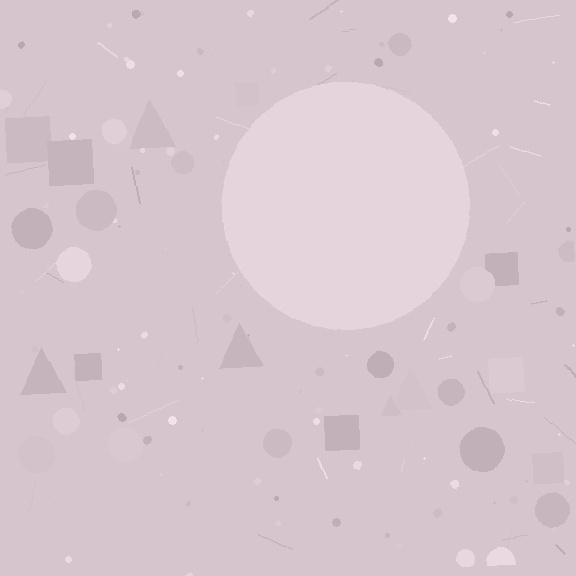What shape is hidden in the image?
A circle is hidden in the image.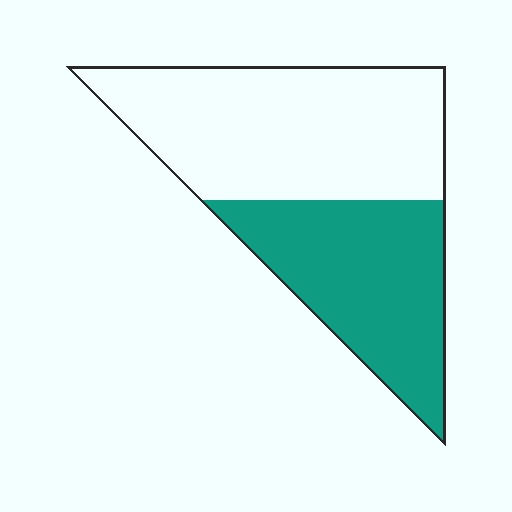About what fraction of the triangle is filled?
About two fifths (2/5).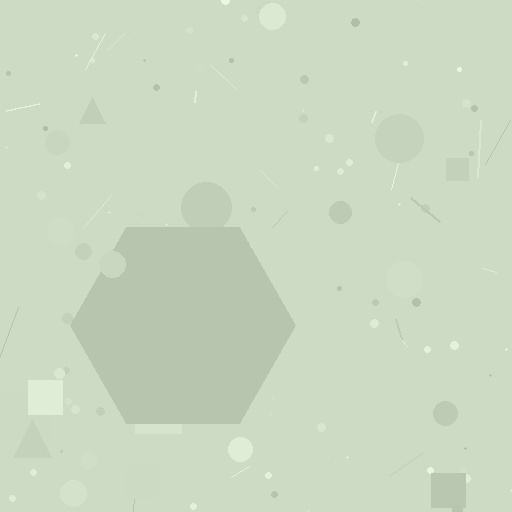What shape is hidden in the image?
A hexagon is hidden in the image.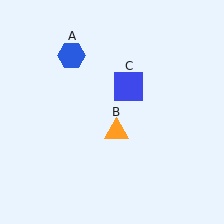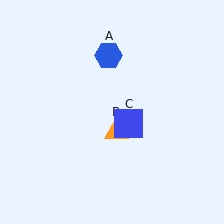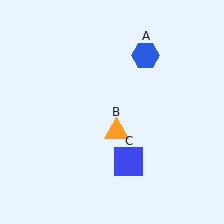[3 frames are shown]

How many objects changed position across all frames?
2 objects changed position: blue hexagon (object A), blue square (object C).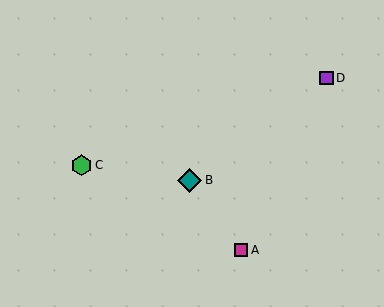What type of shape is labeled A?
Shape A is a magenta square.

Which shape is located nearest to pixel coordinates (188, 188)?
The teal diamond (labeled B) at (190, 180) is nearest to that location.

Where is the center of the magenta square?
The center of the magenta square is at (241, 250).